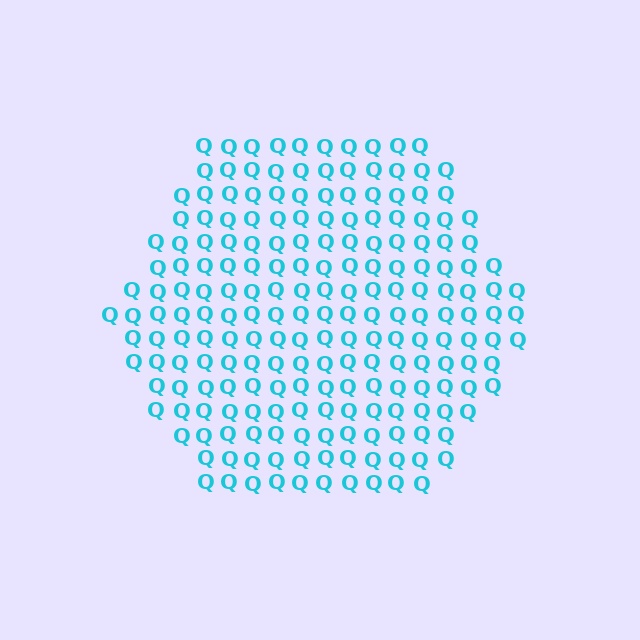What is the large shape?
The large shape is a hexagon.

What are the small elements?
The small elements are letter Q's.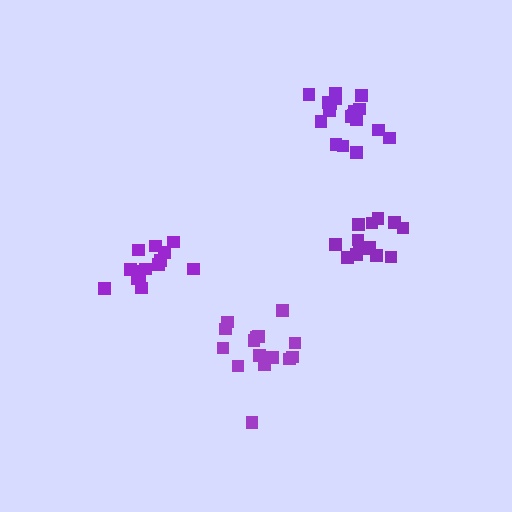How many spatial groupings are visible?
There are 4 spatial groupings.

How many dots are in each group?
Group 1: 14 dots, Group 2: 16 dots, Group 3: 18 dots, Group 4: 14 dots (62 total).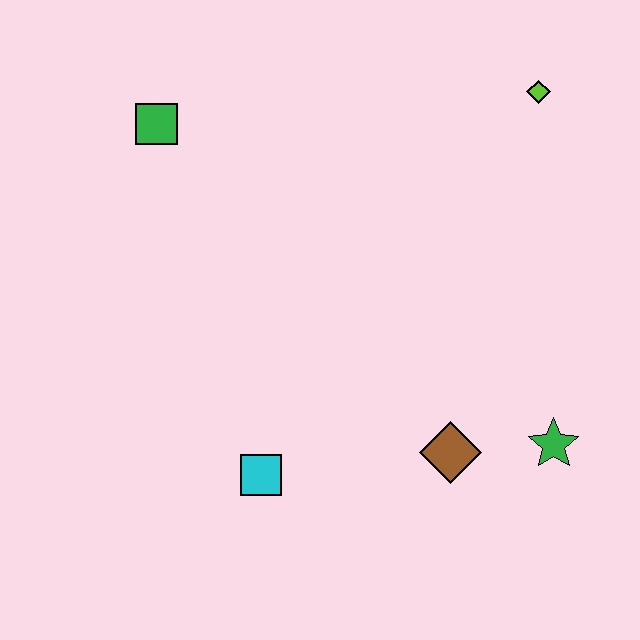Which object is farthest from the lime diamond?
The cyan square is farthest from the lime diamond.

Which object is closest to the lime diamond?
The green star is closest to the lime diamond.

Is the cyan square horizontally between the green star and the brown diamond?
No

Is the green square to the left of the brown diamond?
Yes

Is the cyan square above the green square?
No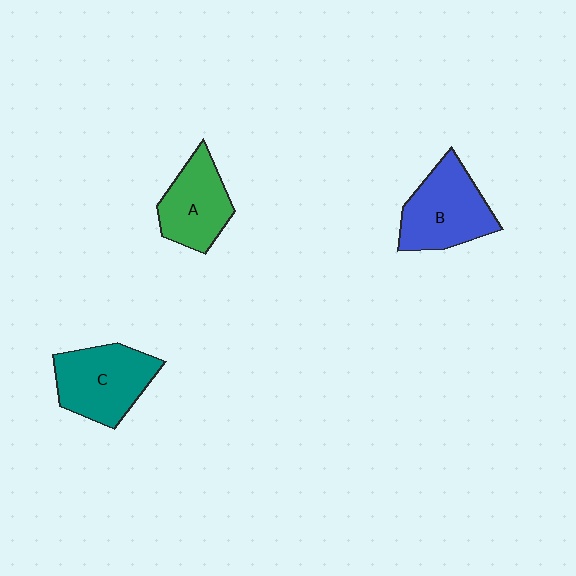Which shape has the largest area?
Shape B (blue).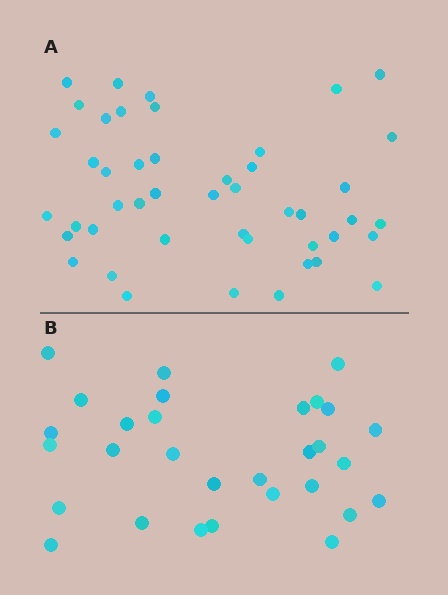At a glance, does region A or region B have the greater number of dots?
Region A (the top region) has more dots.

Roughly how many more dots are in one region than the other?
Region A has approximately 15 more dots than region B.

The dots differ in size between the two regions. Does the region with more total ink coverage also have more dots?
No. Region B has more total ink coverage because its dots are larger, but region A actually contains more individual dots. Total area can be misleading — the number of items is what matters here.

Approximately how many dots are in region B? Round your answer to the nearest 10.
About 30 dots.